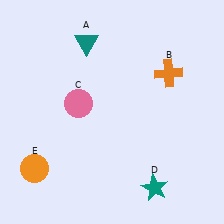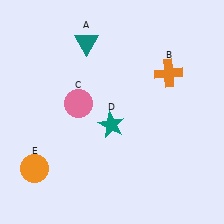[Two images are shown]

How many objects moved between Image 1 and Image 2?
1 object moved between the two images.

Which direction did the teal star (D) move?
The teal star (D) moved up.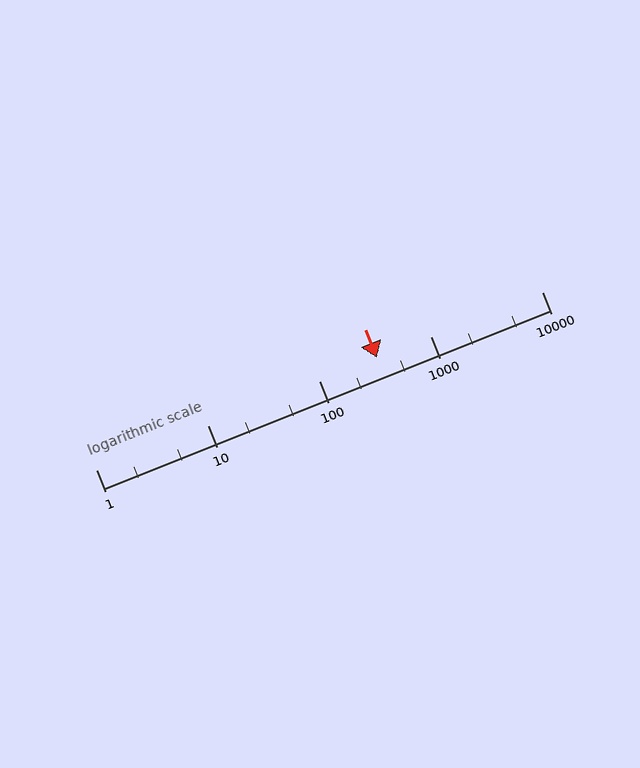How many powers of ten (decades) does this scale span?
The scale spans 4 decades, from 1 to 10000.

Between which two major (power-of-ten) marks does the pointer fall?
The pointer is between 100 and 1000.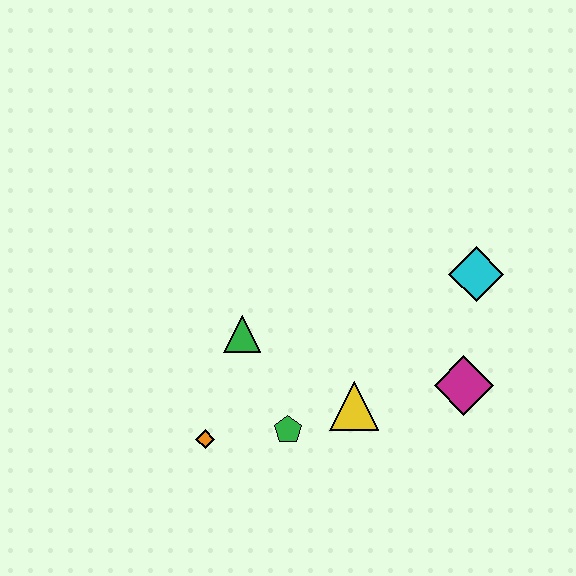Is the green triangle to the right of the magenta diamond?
No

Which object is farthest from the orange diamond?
The cyan diamond is farthest from the orange diamond.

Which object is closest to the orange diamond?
The green pentagon is closest to the orange diamond.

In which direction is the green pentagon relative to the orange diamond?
The green pentagon is to the right of the orange diamond.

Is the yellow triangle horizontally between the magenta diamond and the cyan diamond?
No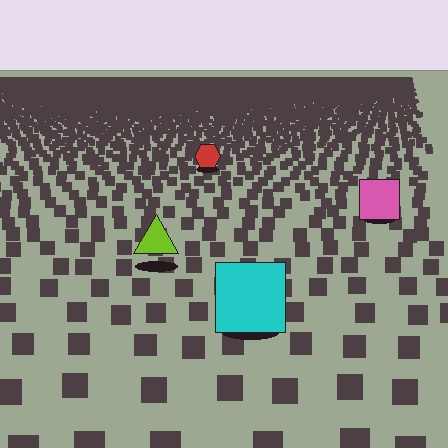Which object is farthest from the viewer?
The red hexagon is farthest from the viewer. It appears smaller and the ground texture around it is denser.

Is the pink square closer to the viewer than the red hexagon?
Yes. The pink square is closer — you can tell from the texture gradient: the ground texture is coarser near it.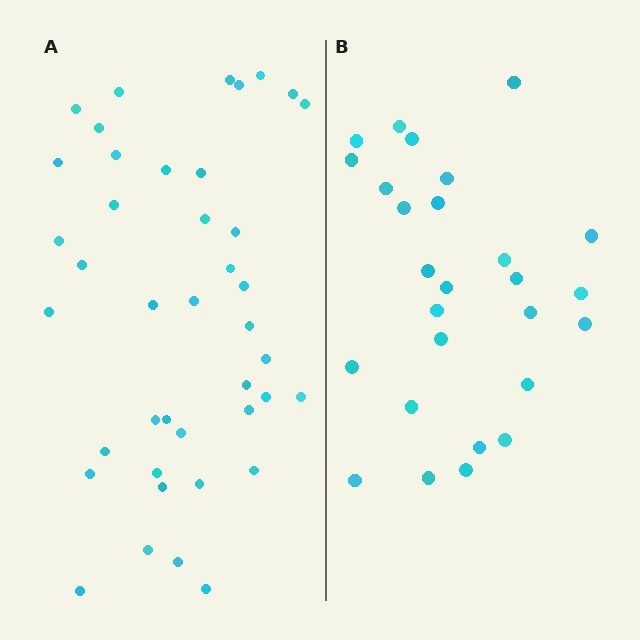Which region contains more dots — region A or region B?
Region A (the left region) has more dots.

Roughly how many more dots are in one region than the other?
Region A has approximately 15 more dots than region B.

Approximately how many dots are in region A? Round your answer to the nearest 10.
About 40 dots. (The exact count is 41, which rounds to 40.)